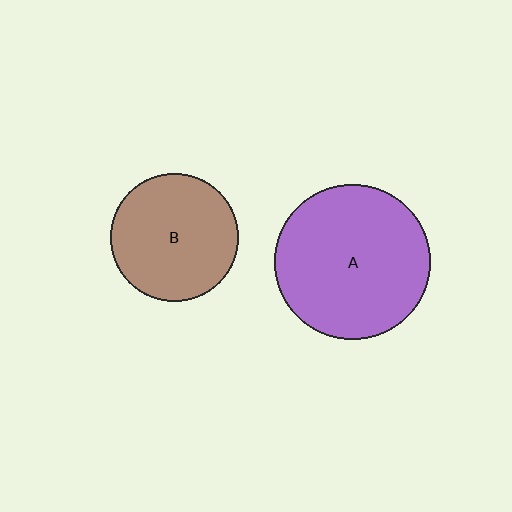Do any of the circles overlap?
No, none of the circles overlap.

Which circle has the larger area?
Circle A (purple).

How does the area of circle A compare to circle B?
Approximately 1.5 times.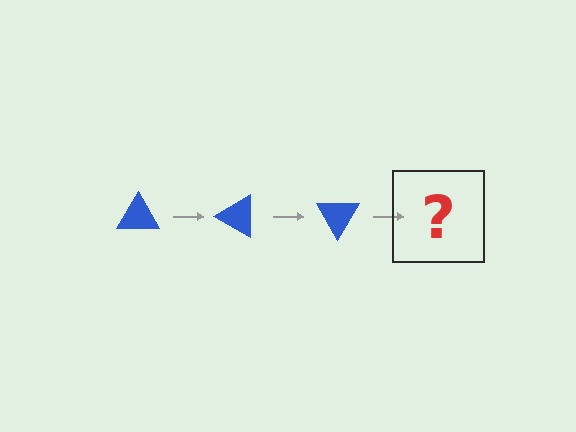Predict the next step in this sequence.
The next step is a blue triangle rotated 90 degrees.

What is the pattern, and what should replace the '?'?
The pattern is that the triangle rotates 30 degrees each step. The '?' should be a blue triangle rotated 90 degrees.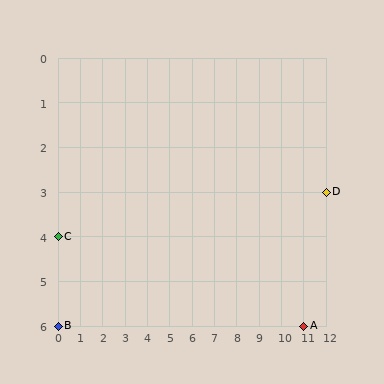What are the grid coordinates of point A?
Point A is at grid coordinates (11, 6).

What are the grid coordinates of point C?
Point C is at grid coordinates (0, 4).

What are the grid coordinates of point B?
Point B is at grid coordinates (0, 6).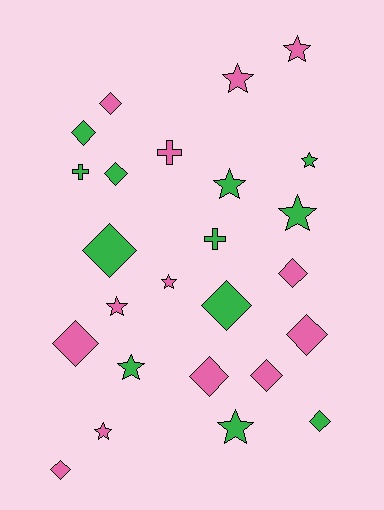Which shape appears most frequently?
Diamond, with 12 objects.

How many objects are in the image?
There are 25 objects.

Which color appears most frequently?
Pink, with 13 objects.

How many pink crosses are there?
There is 1 pink cross.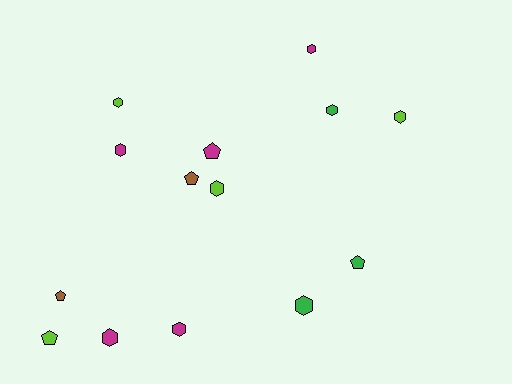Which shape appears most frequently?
Hexagon, with 9 objects.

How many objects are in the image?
There are 14 objects.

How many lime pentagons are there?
There is 1 lime pentagon.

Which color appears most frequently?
Magenta, with 5 objects.